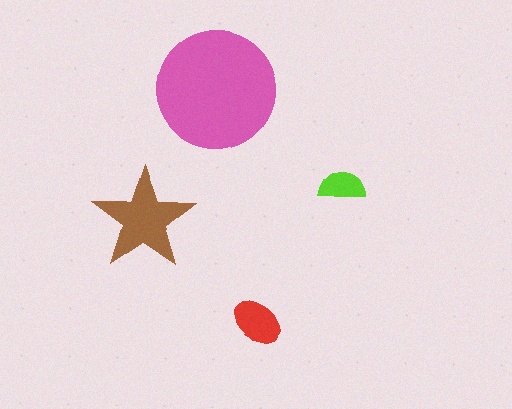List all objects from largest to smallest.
The pink circle, the brown star, the red ellipse, the lime semicircle.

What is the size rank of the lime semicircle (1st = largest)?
4th.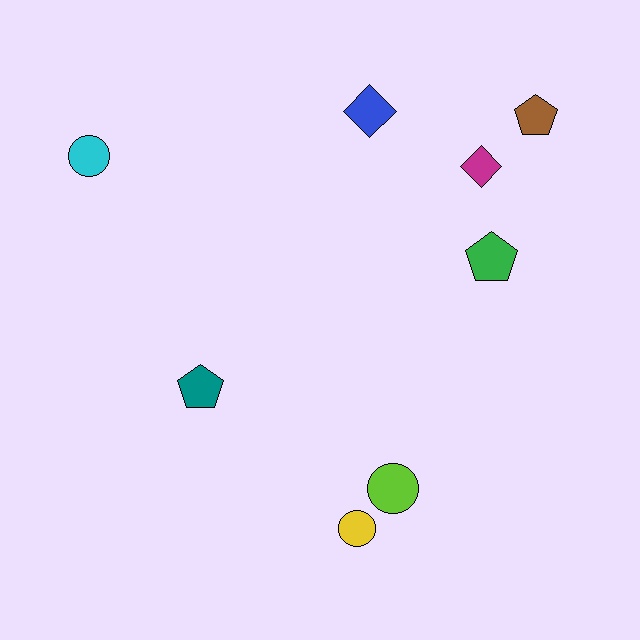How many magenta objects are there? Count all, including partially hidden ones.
There is 1 magenta object.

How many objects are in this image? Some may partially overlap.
There are 8 objects.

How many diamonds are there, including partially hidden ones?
There are 2 diamonds.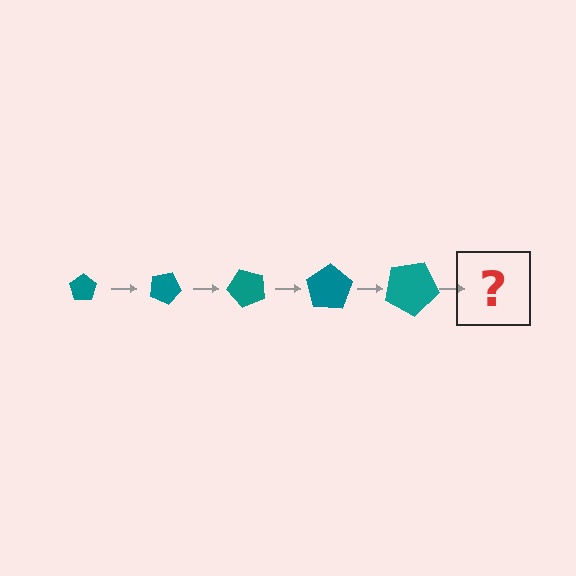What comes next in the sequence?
The next element should be a pentagon, larger than the previous one and rotated 125 degrees from the start.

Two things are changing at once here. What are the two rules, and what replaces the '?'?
The two rules are that the pentagon grows larger each step and it rotates 25 degrees each step. The '?' should be a pentagon, larger than the previous one and rotated 125 degrees from the start.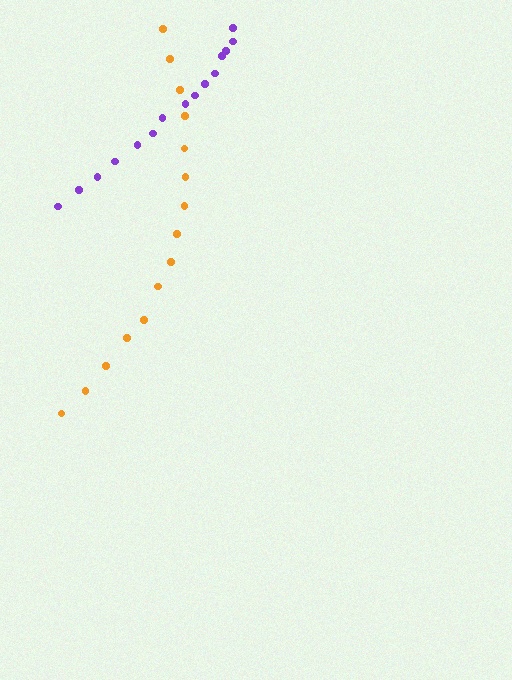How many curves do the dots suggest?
There are 2 distinct paths.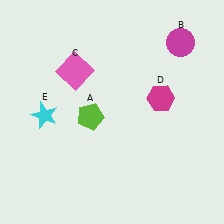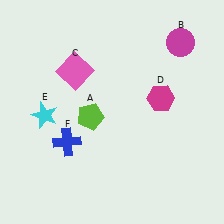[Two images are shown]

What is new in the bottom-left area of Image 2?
A blue cross (F) was added in the bottom-left area of Image 2.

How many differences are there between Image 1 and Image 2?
There is 1 difference between the two images.